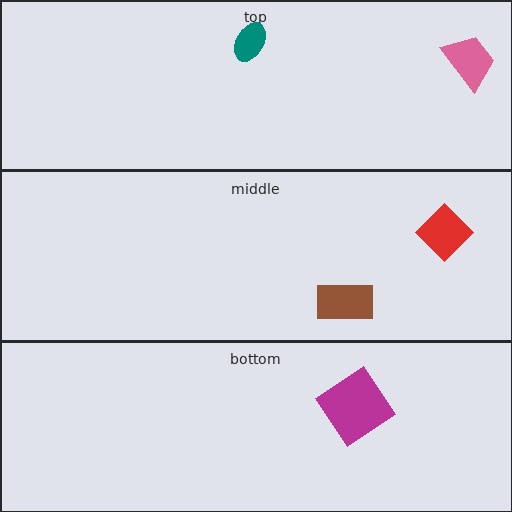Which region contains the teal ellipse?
The top region.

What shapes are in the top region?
The teal ellipse, the pink trapezoid.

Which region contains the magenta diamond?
The bottom region.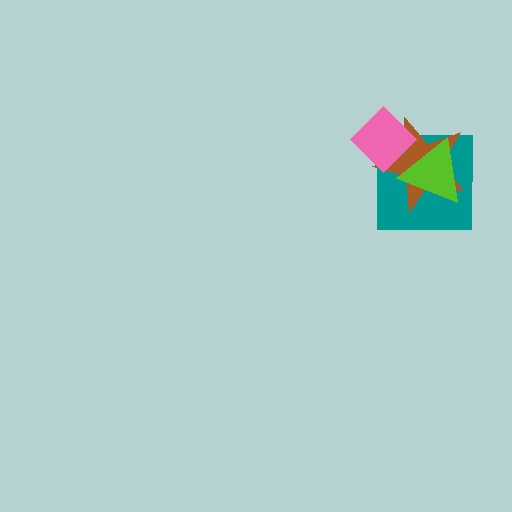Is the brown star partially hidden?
Yes, it is partially covered by another shape.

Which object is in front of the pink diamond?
The lime triangle is in front of the pink diamond.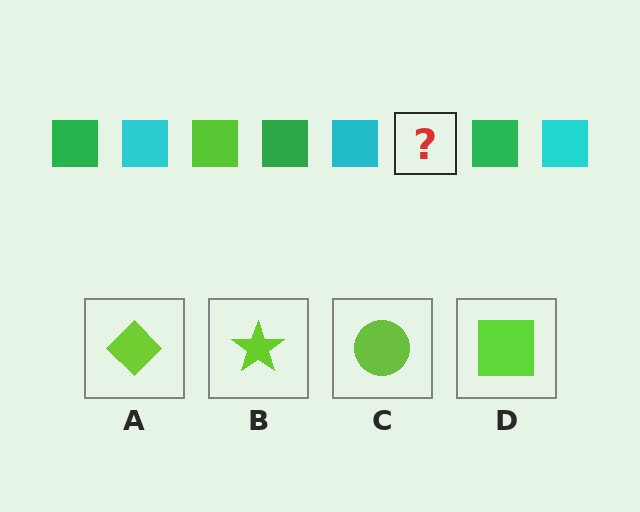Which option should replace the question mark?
Option D.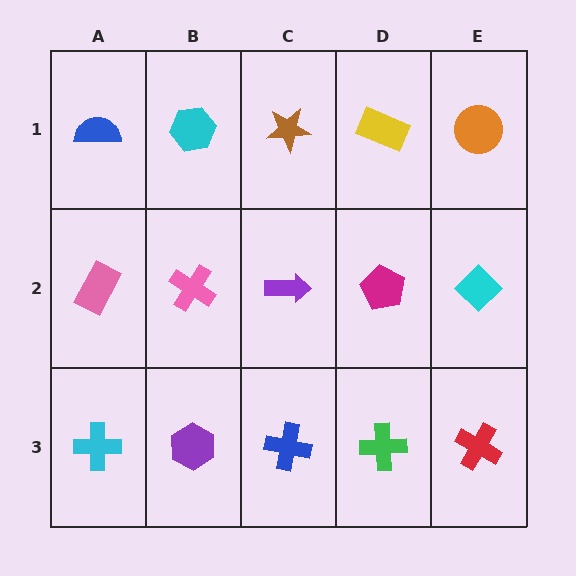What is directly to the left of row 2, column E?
A magenta pentagon.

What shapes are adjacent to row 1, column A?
A pink rectangle (row 2, column A), a cyan hexagon (row 1, column B).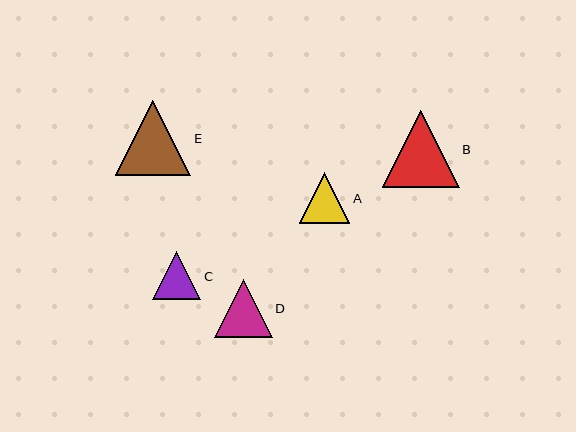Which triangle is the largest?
Triangle B is the largest with a size of approximately 77 pixels.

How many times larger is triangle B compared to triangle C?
Triangle B is approximately 1.6 times the size of triangle C.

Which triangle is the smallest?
Triangle C is the smallest with a size of approximately 48 pixels.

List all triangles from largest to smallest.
From largest to smallest: B, E, D, A, C.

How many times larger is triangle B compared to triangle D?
Triangle B is approximately 1.3 times the size of triangle D.